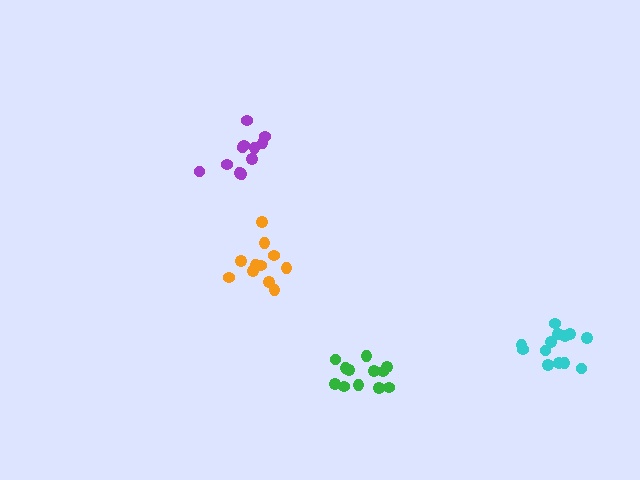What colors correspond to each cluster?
The clusters are colored: purple, green, cyan, orange.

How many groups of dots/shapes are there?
There are 4 groups.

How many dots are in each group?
Group 1: 11 dots, Group 2: 12 dots, Group 3: 13 dots, Group 4: 11 dots (47 total).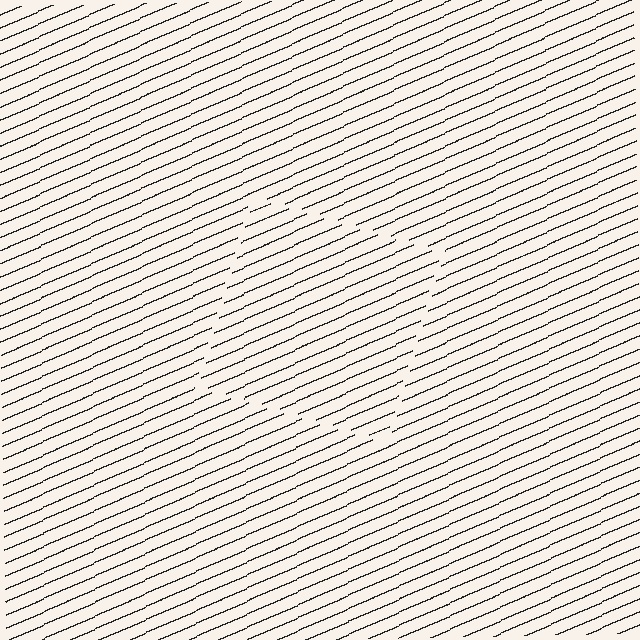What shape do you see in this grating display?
An illusory square. The interior of the shape contains the same grating, shifted by half a period — the contour is defined by the phase discontinuity where line-ends from the inner and outer gratings abut.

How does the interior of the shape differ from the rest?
The interior of the shape contains the same grating, shifted by half a period — the contour is defined by the phase discontinuity where line-ends from the inner and outer gratings abut.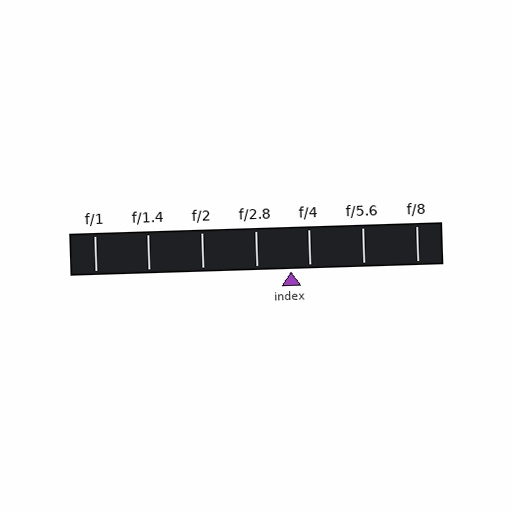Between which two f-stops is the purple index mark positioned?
The index mark is between f/2.8 and f/4.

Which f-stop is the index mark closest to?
The index mark is closest to f/4.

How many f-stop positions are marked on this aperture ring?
There are 7 f-stop positions marked.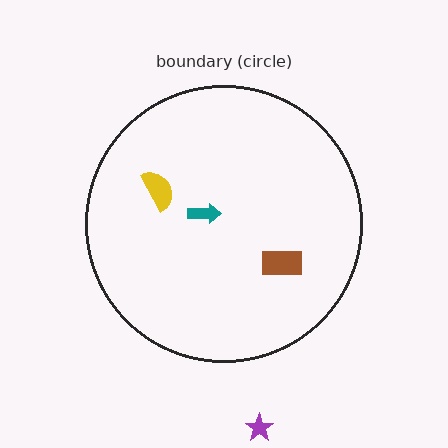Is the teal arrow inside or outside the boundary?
Inside.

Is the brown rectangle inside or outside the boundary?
Inside.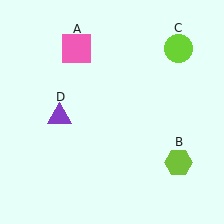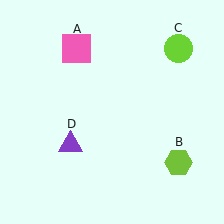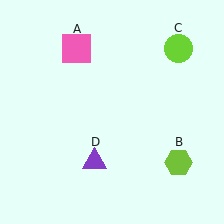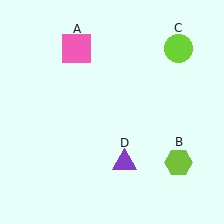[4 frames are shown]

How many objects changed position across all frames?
1 object changed position: purple triangle (object D).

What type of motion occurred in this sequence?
The purple triangle (object D) rotated counterclockwise around the center of the scene.